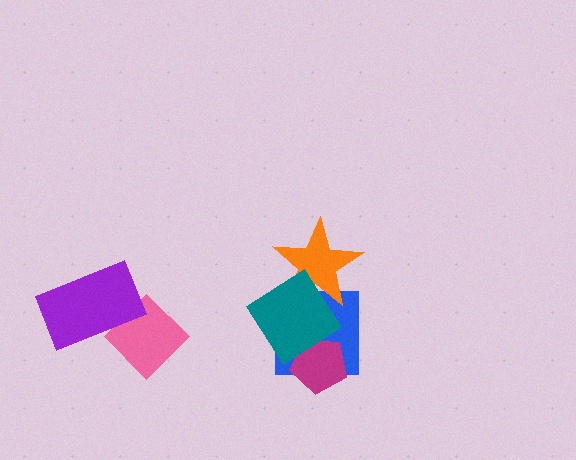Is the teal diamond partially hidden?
No, no other shape covers it.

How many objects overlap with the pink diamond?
1 object overlaps with the pink diamond.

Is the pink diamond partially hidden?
Yes, it is partially covered by another shape.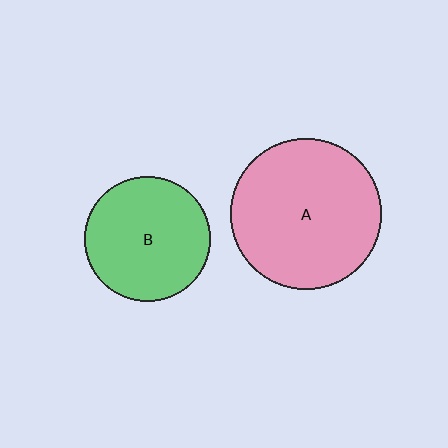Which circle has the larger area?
Circle A (pink).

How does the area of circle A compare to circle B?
Approximately 1.5 times.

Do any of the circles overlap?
No, none of the circles overlap.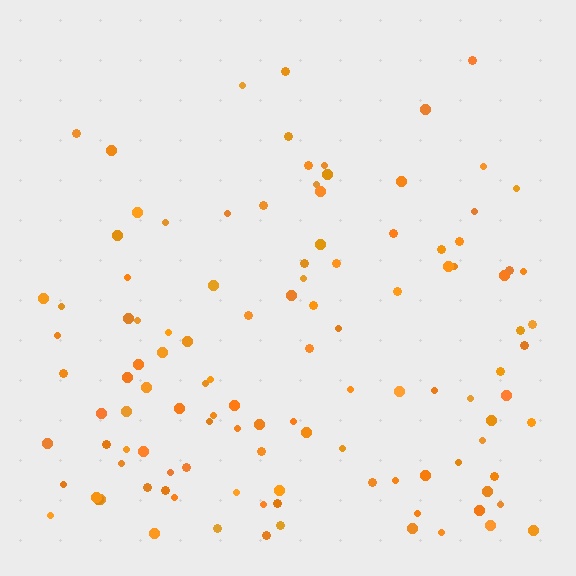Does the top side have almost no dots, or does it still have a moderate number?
Still a moderate number, just noticeably fewer than the bottom.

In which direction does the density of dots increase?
From top to bottom, with the bottom side densest.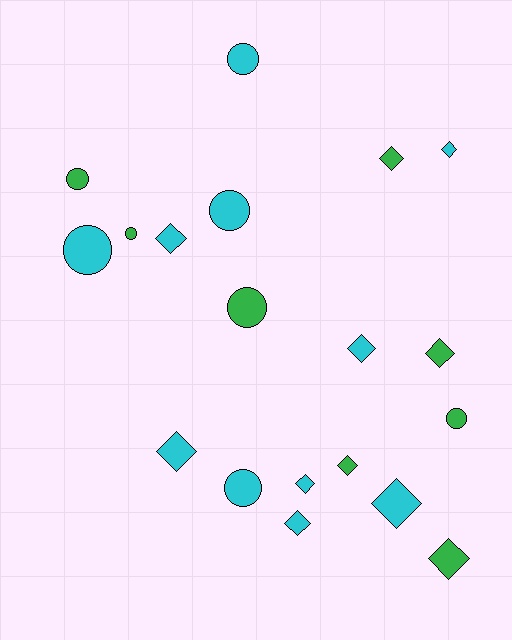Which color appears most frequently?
Cyan, with 11 objects.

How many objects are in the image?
There are 19 objects.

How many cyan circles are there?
There are 4 cyan circles.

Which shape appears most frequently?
Diamond, with 11 objects.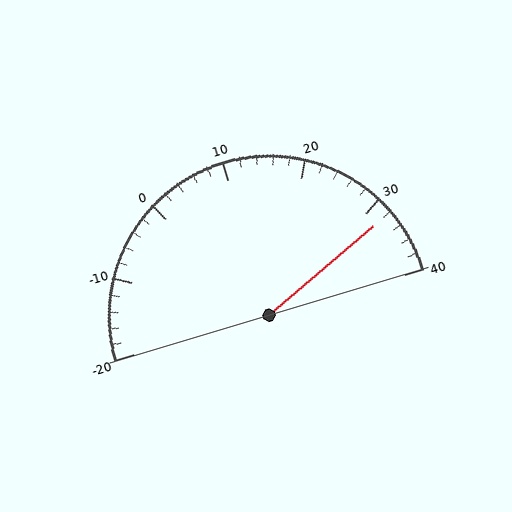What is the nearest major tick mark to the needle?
The nearest major tick mark is 30.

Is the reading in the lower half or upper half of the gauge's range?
The reading is in the upper half of the range (-20 to 40).